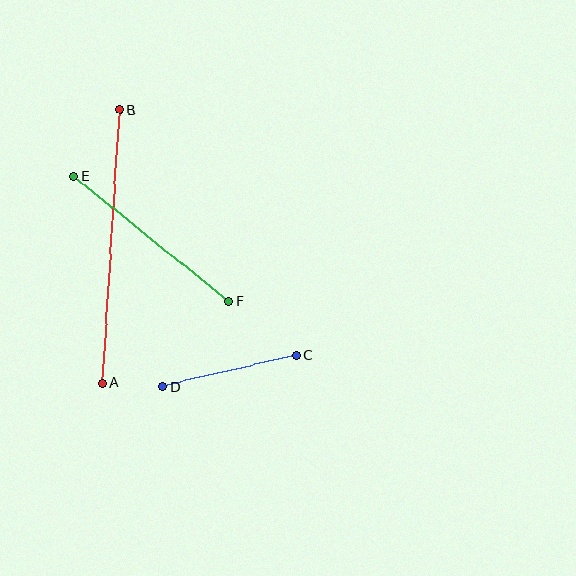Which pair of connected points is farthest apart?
Points A and B are farthest apart.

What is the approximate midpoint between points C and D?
The midpoint is at approximately (229, 371) pixels.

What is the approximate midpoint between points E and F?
The midpoint is at approximately (152, 238) pixels.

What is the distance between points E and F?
The distance is approximately 199 pixels.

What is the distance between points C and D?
The distance is approximately 137 pixels.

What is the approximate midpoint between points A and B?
The midpoint is at approximately (111, 246) pixels.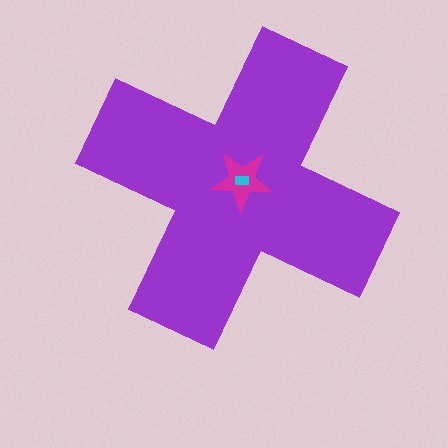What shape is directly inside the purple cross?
The magenta star.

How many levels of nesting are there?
3.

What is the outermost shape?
The purple cross.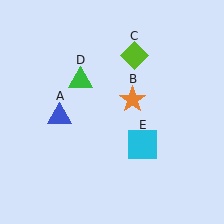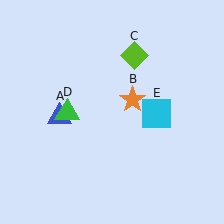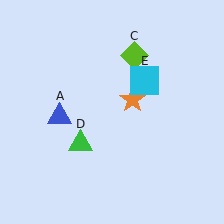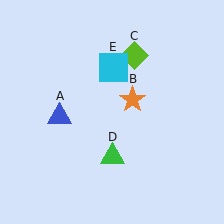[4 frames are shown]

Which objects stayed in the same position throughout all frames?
Blue triangle (object A) and orange star (object B) and lime diamond (object C) remained stationary.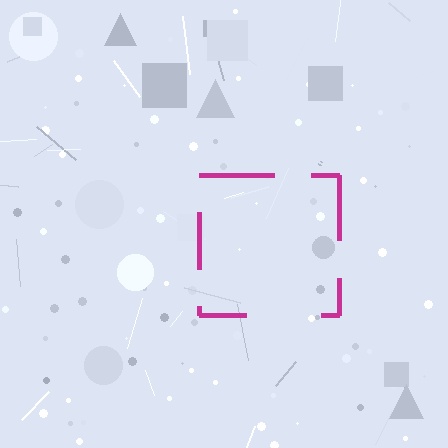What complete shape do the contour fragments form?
The contour fragments form a square.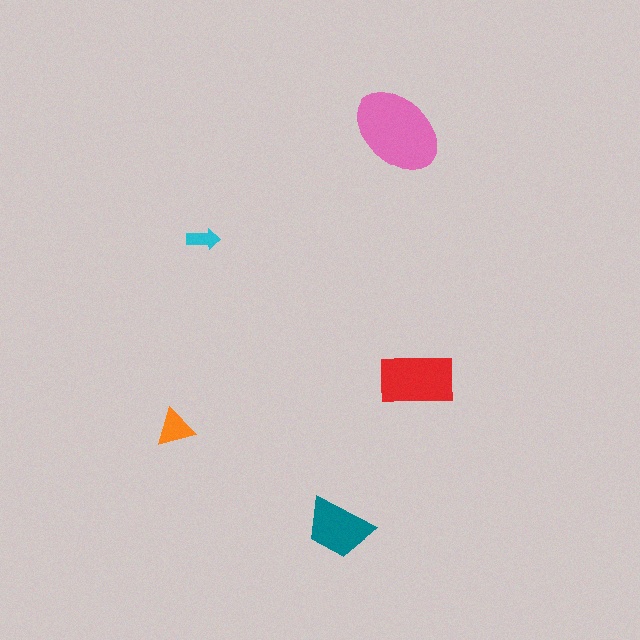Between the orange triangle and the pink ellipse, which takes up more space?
The pink ellipse.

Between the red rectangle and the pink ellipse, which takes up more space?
The pink ellipse.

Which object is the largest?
The pink ellipse.